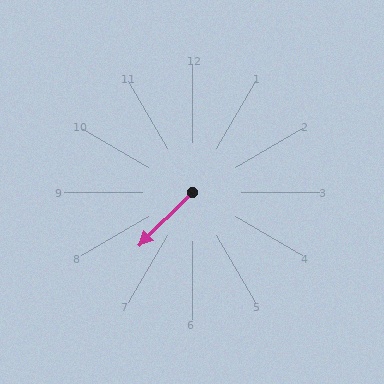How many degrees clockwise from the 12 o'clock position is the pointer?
Approximately 225 degrees.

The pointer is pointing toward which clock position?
Roughly 8 o'clock.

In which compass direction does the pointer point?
Southwest.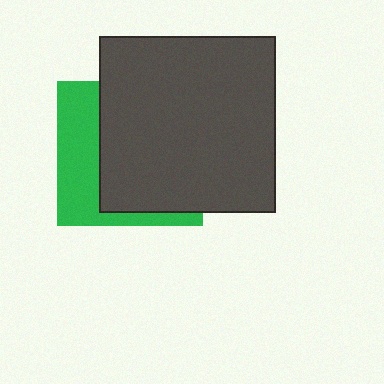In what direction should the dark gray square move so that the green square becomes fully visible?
The dark gray square should move right. That is the shortest direction to clear the overlap and leave the green square fully visible.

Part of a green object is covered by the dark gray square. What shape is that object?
It is a square.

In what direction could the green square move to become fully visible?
The green square could move left. That would shift it out from behind the dark gray square entirely.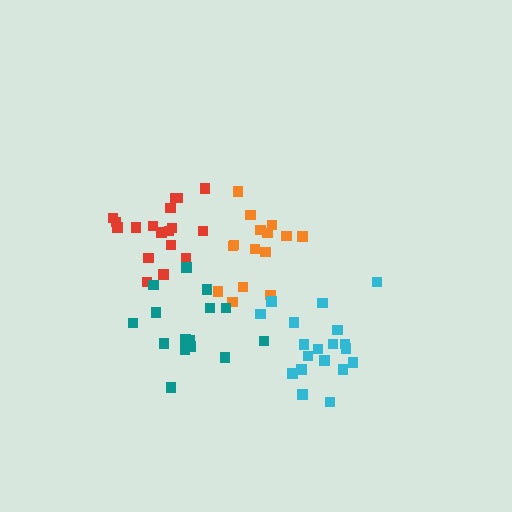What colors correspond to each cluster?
The clusters are colored: orange, cyan, red, teal.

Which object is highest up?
The red cluster is topmost.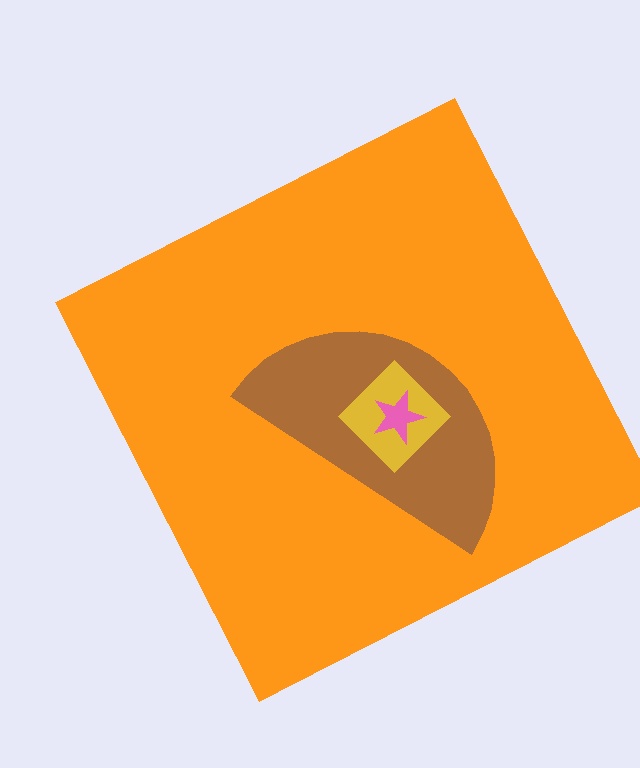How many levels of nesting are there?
4.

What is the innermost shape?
The pink star.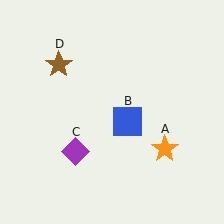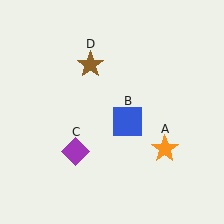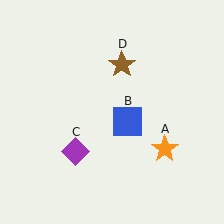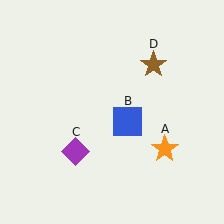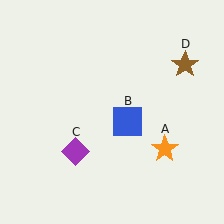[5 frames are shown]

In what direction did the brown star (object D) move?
The brown star (object D) moved right.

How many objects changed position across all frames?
1 object changed position: brown star (object D).